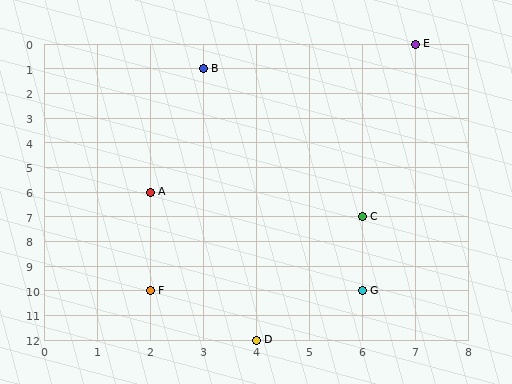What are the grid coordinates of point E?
Point E is at grid coordinates (7, 0).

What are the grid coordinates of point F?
Point F is at grid coordinates (2, 10).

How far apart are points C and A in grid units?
Points C and A are 4 columns and 1 row apart (about 4.1 grid units diagonally).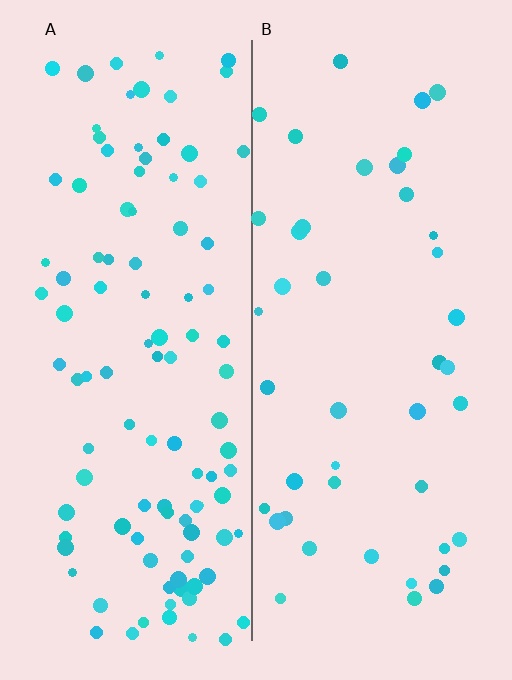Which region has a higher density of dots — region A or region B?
A (the left).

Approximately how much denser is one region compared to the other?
Approximately 2.4× — region A over region B.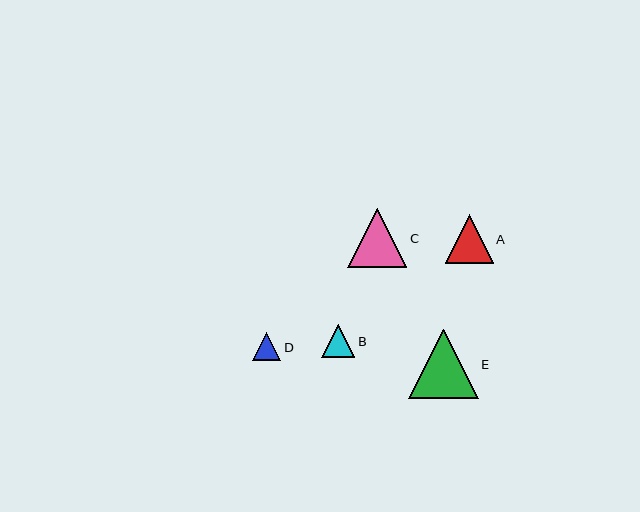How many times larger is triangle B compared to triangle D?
Triangle B is approximately 1.2 times the size of triangle D.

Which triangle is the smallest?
Triangle D is the smallest with a size of approximately 28 pixels.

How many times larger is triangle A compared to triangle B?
Triangle A is approximately 1.4 times the size of triangle B.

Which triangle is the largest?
Triangle E is the largest with a size of approximately 70 pixels.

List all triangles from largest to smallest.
From largest to smallest: E, C, A, B, D.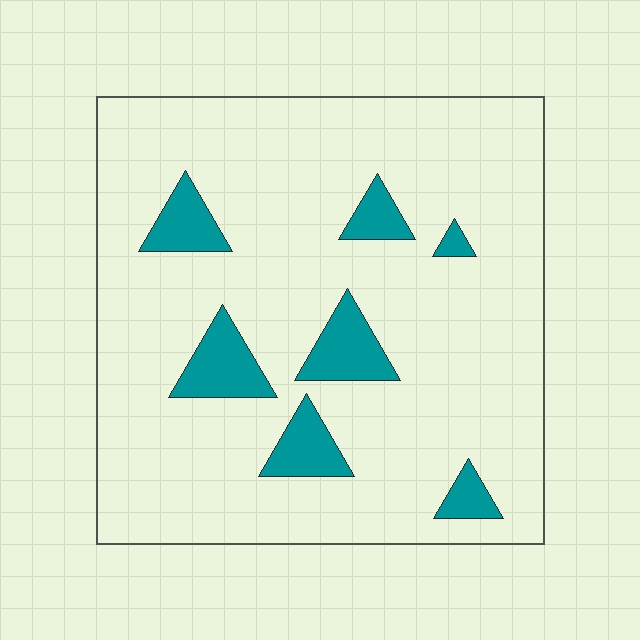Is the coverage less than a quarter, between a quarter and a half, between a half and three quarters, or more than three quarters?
Less than a quarter.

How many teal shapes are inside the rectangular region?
7.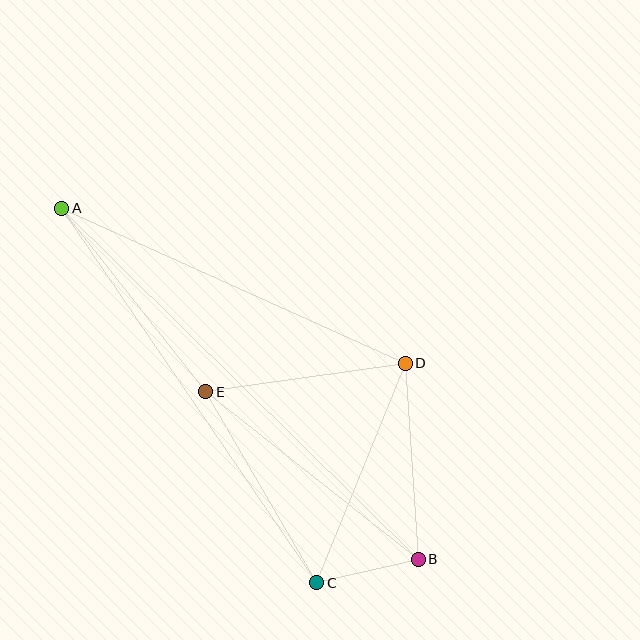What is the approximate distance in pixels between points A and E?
The distance between A and E is approximately 233 pixels.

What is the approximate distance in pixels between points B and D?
The distance between B and D is approximately 196 pixels.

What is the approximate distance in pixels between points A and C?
The distance between A and C is approximately 453 pixels.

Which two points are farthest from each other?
Points A and B are farthest from each other.